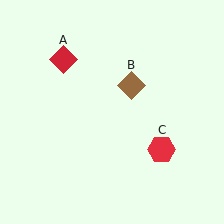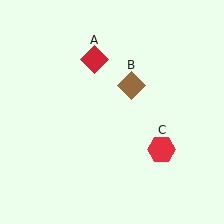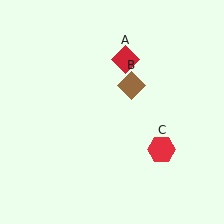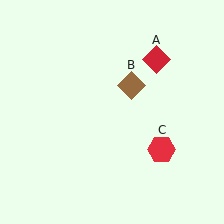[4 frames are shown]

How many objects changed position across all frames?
1 object changed position: red diamond (object A).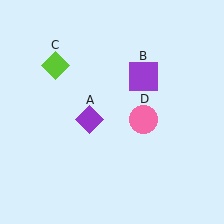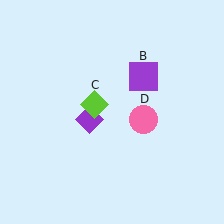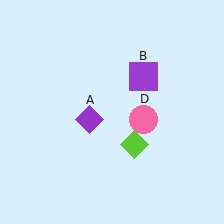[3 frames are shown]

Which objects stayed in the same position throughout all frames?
Purple diamond (object A) and purple square (object B) and pink circle (object D) remained stationary.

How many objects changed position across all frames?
1 object changed position: lime diamond (object C).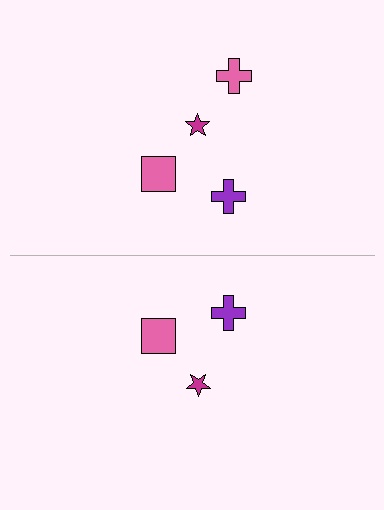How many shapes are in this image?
There are 7 shapes in this image.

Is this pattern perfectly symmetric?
No, the pattern is not perfectly symmetric. A pink cross is missing from the bottom side.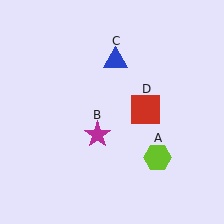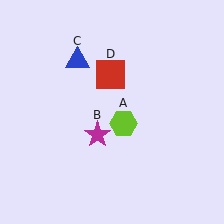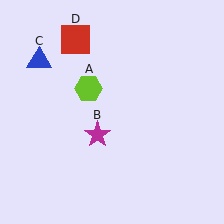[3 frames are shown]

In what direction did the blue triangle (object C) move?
The blue triangle (object C) moved left.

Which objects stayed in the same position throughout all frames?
Magenta star (object B) remained stationary.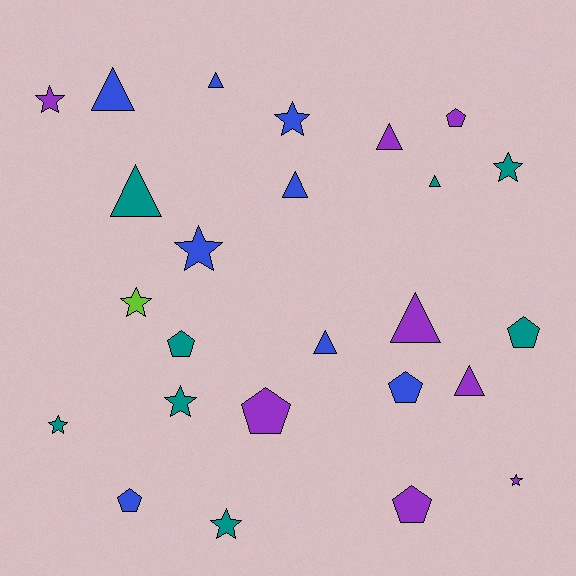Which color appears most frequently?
Teal, with 8 objects.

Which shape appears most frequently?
Star, with 9 objects.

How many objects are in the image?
There are 25 objects.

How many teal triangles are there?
There are 2 teal triangles.